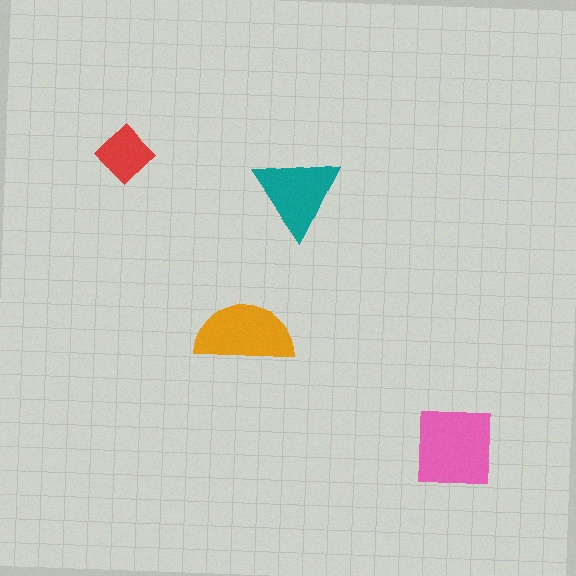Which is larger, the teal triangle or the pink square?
The pink square.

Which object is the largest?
The pink square.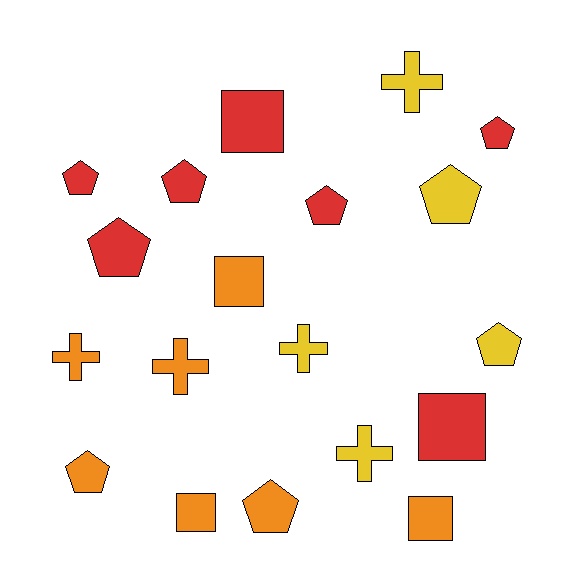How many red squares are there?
There are 2 red squares.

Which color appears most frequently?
Red, with 7 objects.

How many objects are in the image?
There are 19 objects.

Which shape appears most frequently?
Pentagon, with 9 objects.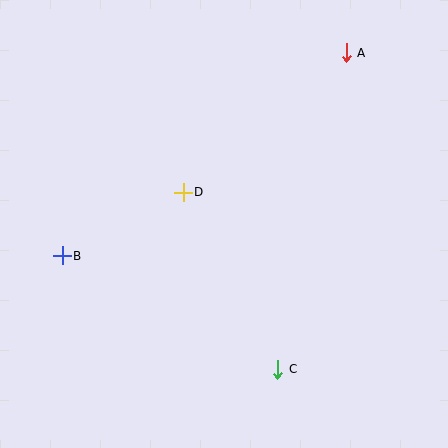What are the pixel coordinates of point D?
Point D is at (183, 192).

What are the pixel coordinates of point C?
Point C is at (278, 369).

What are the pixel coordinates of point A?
Point A is at (346, 53).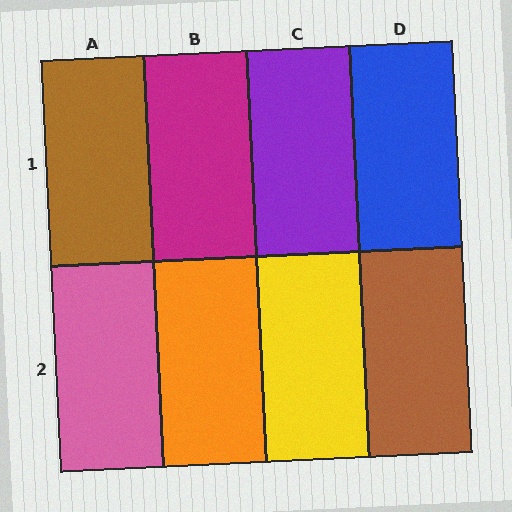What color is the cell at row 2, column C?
Yellow.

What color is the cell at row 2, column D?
Brown.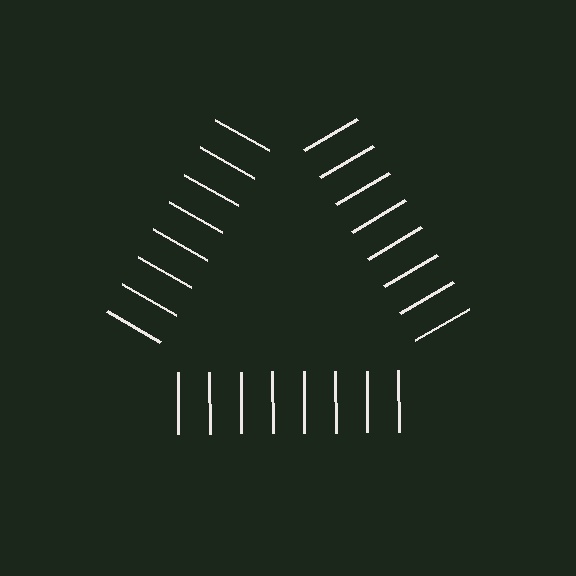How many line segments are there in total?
24 — 8 along each of the 3 edges.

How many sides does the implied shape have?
3 sides — the line-ends trace a triangle.